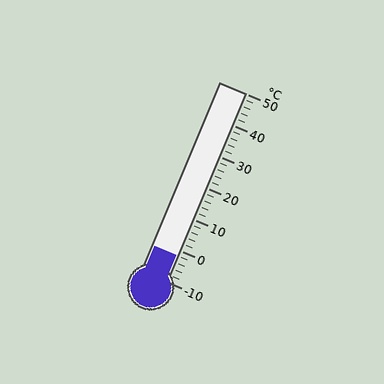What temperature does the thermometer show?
The thermometer shows approximately -2°C.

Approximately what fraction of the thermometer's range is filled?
The thermometer is filled to approximately 15% of its range.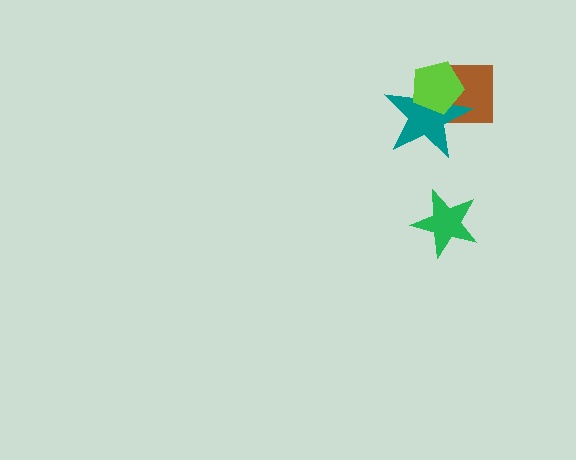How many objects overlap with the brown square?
2 objects overlap with the brown square.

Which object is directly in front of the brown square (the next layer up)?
The teal star is directly in front of the brown square.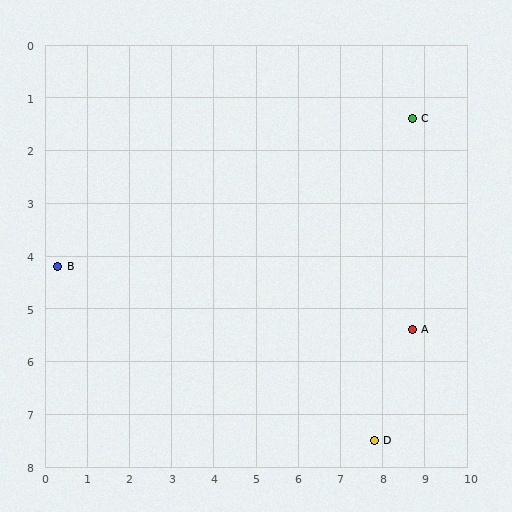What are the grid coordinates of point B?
Point B is at approximately (0.3, 4.2).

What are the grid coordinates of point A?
Point A is at approximately (8.7, 5.4).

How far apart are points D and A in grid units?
Points D and A are about 2.3 grid units apart.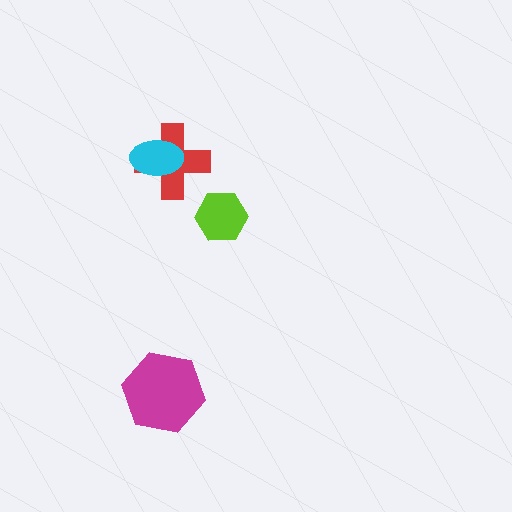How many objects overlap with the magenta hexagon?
0 objects overlap with the magenta hexagon.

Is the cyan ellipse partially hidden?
No, no other shape covers it.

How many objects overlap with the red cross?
1 object overlaps with the red cross.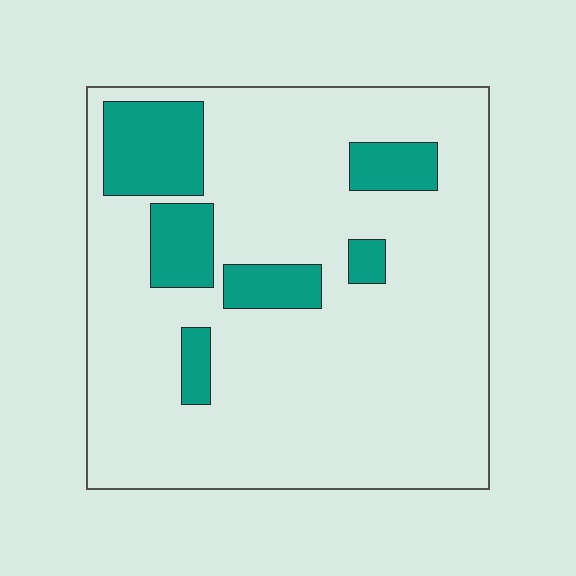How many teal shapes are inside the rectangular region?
6.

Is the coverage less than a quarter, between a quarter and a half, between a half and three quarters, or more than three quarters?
Less than a quarter.